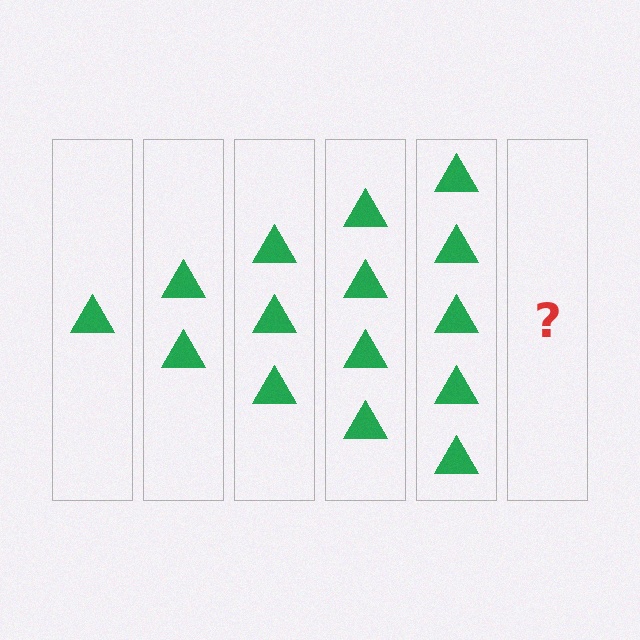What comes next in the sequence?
The next element should be 6 triangles.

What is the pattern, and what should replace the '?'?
The pattern is that each step adds one more triangle. The '?' should be 6 triangles.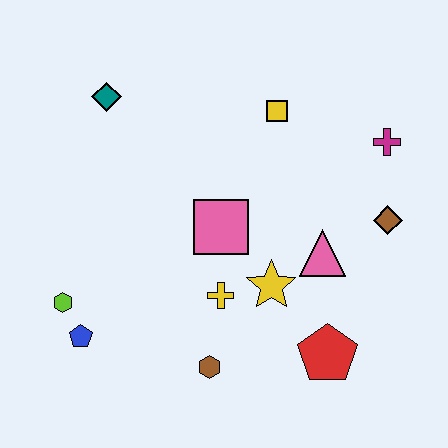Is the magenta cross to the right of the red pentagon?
Yes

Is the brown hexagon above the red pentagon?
No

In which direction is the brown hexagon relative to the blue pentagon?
The brown hexagon is to the right of the blue pentagon.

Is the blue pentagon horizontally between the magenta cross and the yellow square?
No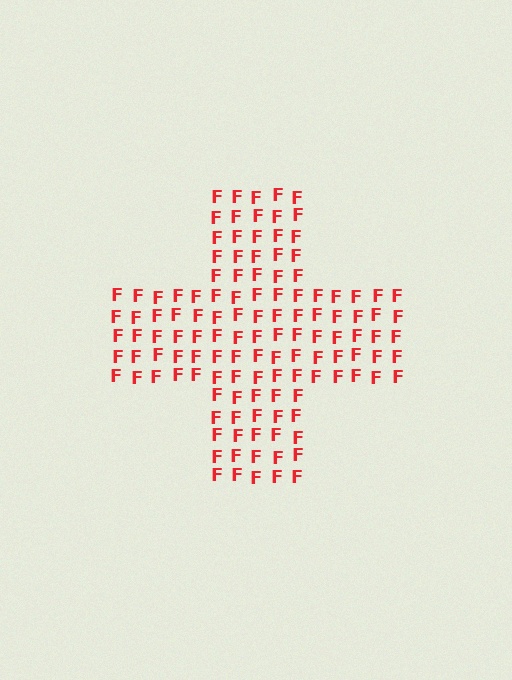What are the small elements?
The small elements are letter F's.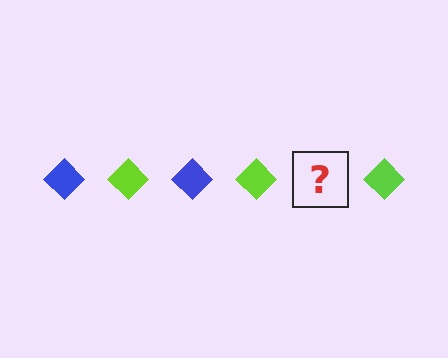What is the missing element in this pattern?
The missing element is a blue diamond.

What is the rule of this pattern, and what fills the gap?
The rule is that the pattern cycles through blue, lime diamonds. The gap should be filled with a blue diamond.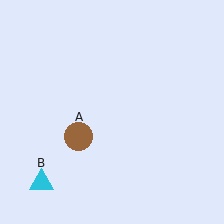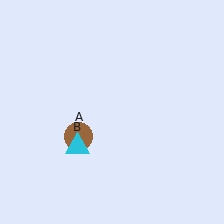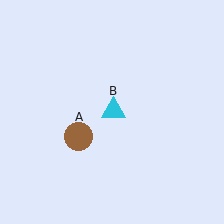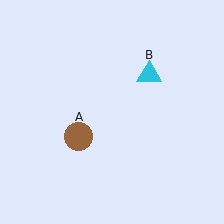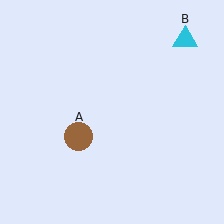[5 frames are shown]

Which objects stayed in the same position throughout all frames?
Brown circle (object A) remained stationary.